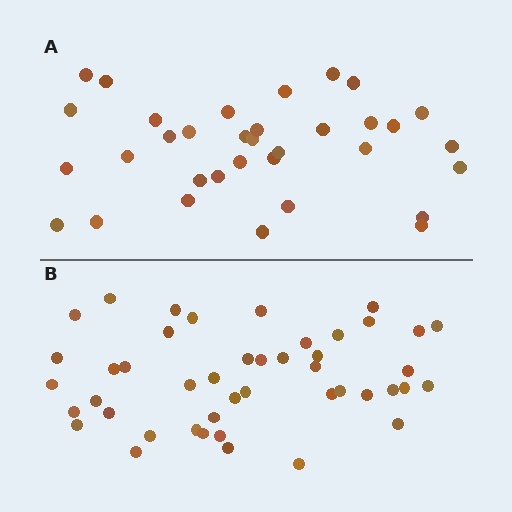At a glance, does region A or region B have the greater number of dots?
Region B (the bottom region) has more dots.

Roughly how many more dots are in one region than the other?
Region B has roughly 12 or so more dots than region A.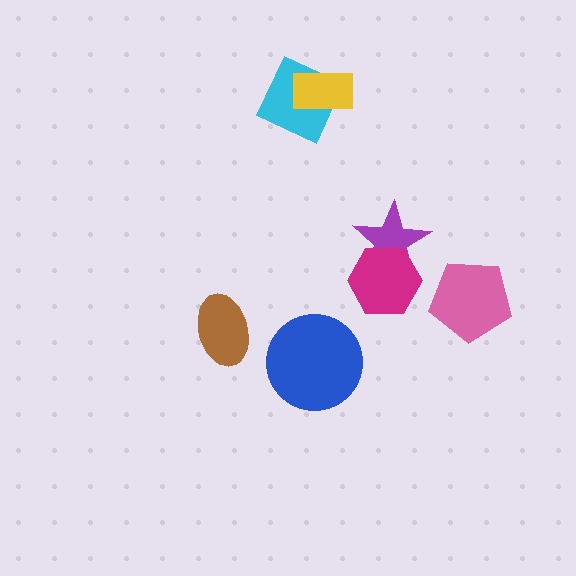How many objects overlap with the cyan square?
1 object overlaps with the cyan square.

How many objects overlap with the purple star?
1 object overlaps with the purple star.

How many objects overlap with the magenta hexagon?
1 object overlaps with the magenta hexagon.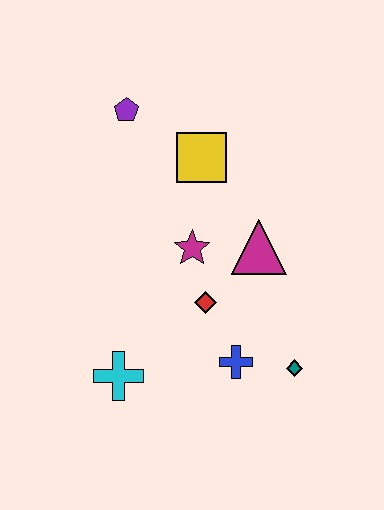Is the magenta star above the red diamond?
Yes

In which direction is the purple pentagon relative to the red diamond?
The purple pentagon is above the red diamond.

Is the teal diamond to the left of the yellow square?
No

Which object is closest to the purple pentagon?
The yellow square is closest to the purple pentagon.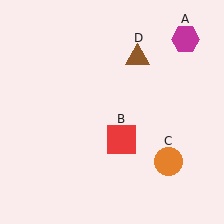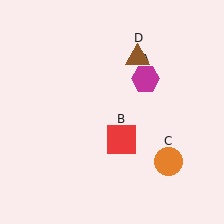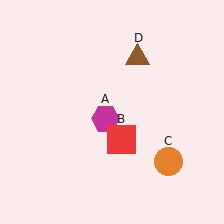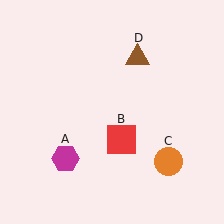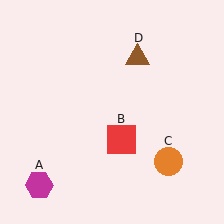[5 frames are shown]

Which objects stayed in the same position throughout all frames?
Red square (object B) and orange circle (object C) and brown triangle (object D) remained stationary.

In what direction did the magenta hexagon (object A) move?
The magenta hexagon (object A) moved down and to the left.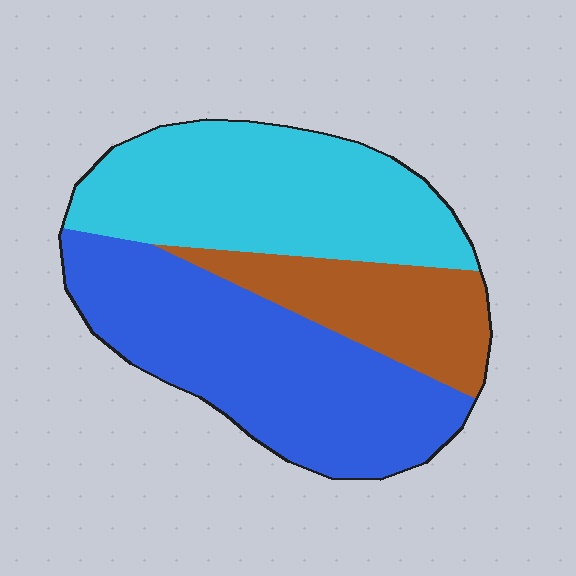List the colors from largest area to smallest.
From largest to smallest: blue, cyan, brown.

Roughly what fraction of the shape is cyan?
Cyan takes up about three eighths (3/8) of the shape.